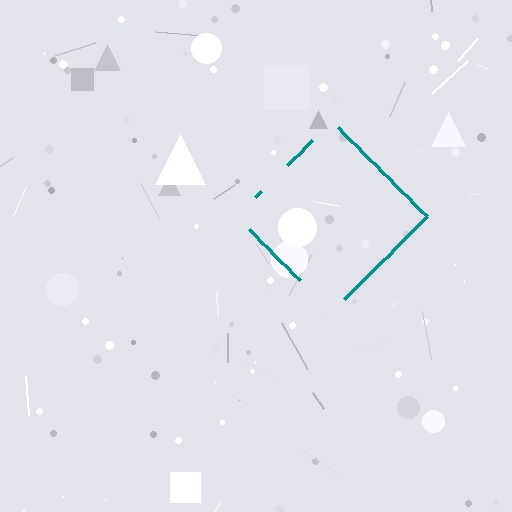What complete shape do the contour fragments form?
The contour fragments form a diamond.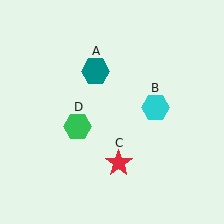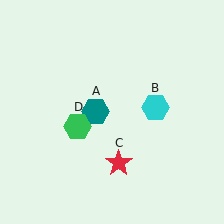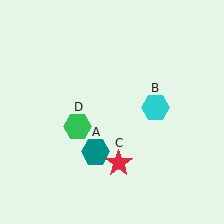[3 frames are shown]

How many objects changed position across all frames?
1 object changed position: teal hexagon (object A).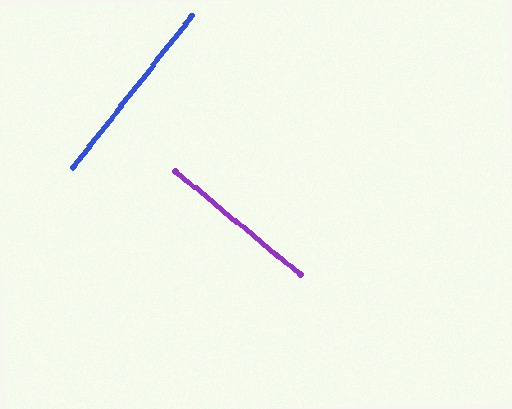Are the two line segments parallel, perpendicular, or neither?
Perpendicular — they meet at approximately 88°.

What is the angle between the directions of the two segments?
Approximately 88 degrees.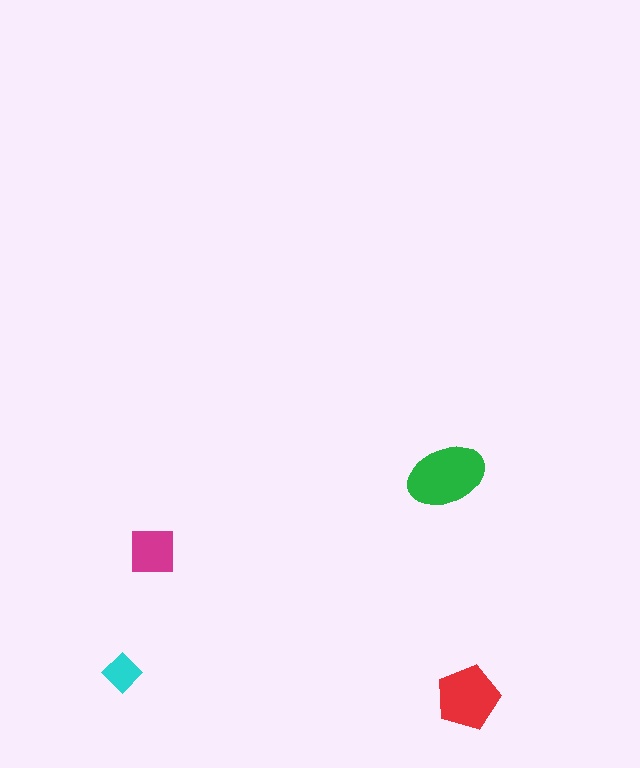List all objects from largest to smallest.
The green ellipse, the red pentagon, the magenta square, the cyan diamond.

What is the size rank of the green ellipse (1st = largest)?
1st.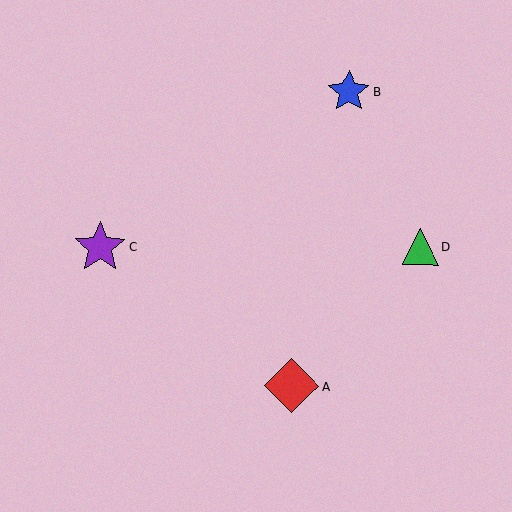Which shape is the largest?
The red diamond (labeled A) is the largest.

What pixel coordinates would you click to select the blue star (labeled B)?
Click at (349, 91) to select the blue star B.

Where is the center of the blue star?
The center of the blue star is at (349, 91).